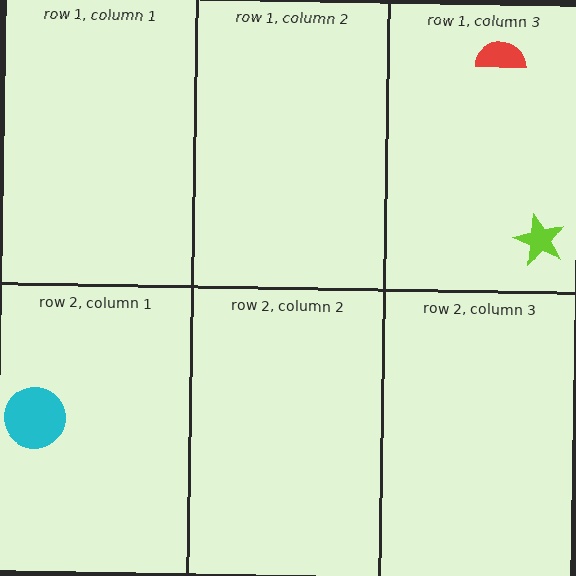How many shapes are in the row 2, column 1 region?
1.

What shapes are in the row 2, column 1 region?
The cyan circle.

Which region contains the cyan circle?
The row 2, column 1 region.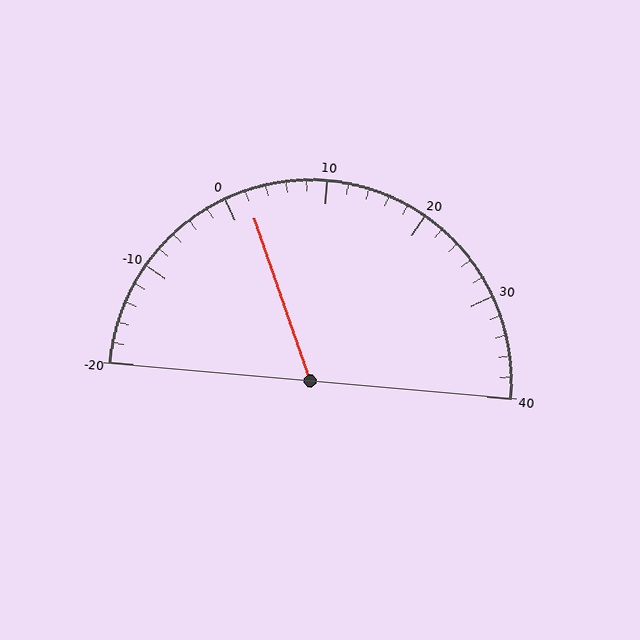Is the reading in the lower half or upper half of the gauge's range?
The reading is in the lower half of the range (-20 to 40).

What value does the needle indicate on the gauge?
The needle indicates approximately 2.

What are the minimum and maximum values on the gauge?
The gauge ranges from -20 to 40.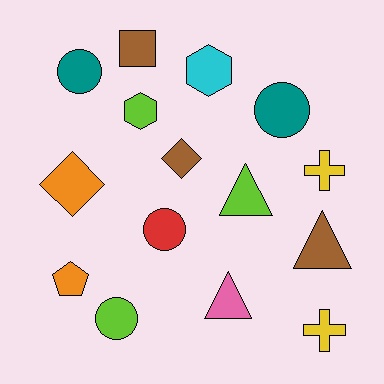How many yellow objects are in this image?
There are 2 yellow objects.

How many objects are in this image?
There are 15 objects.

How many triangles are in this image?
There are 3 triangles.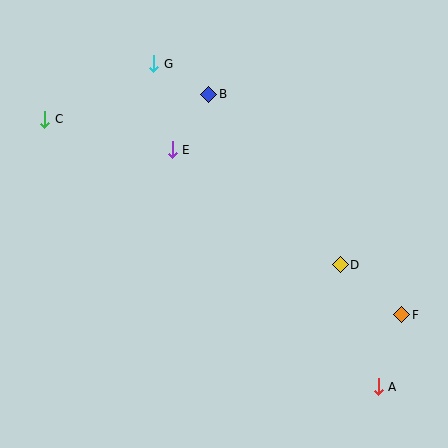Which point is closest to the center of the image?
Point E at (172, 150) is closest to the center.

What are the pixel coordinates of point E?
Point E is at (172, 150).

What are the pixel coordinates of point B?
Point B is at (209, 94).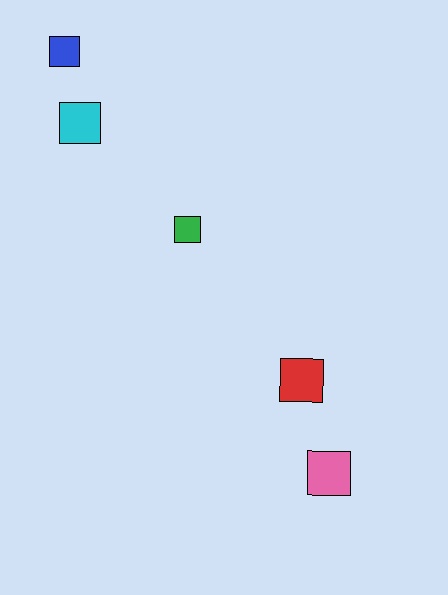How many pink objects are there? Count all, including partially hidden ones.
There is 1 pink object.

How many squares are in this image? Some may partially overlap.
There are 5 squares.